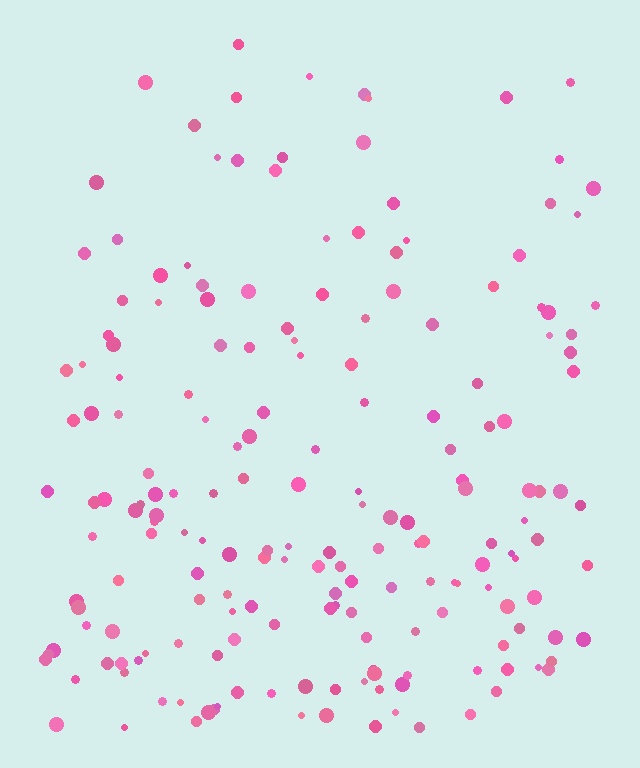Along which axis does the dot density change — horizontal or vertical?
Vertical.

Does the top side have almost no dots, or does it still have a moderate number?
Still a moderate number, just noticeably fewer than the bottom.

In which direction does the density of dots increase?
From top to bottom, with the bottom side densest.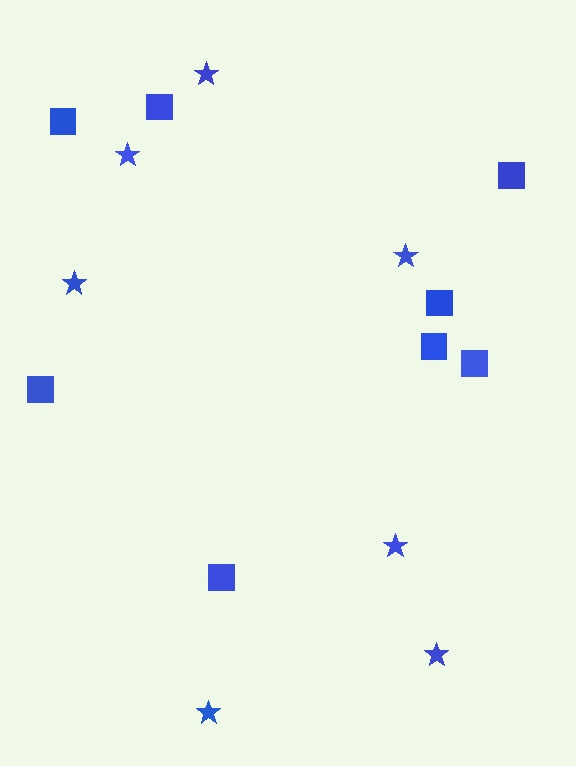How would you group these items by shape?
There are 2 groups: one group of stars (7) and one group of squares (8).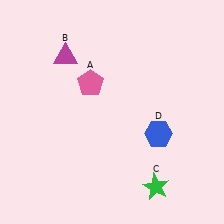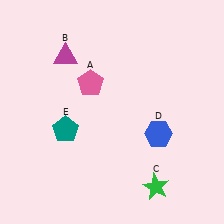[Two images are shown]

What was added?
A teal pentagon (E) was added in Image 2.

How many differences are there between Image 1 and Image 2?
There is 1 difference between the two images.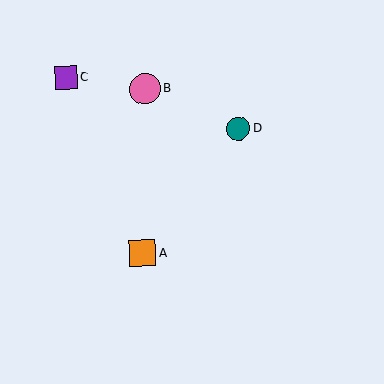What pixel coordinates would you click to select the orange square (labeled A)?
Click at (142, 253) to select the orange square A.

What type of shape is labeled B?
Shape B is a pink circle.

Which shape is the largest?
The pink circle (labeled B) is the largest.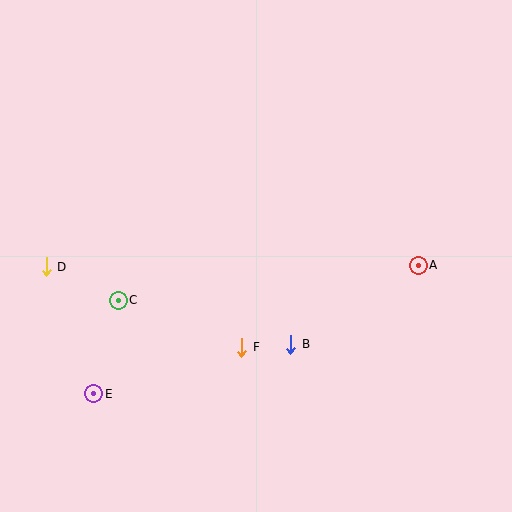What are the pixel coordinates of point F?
Point F is at (241, 347).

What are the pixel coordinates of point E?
Point E is at (94, 394).